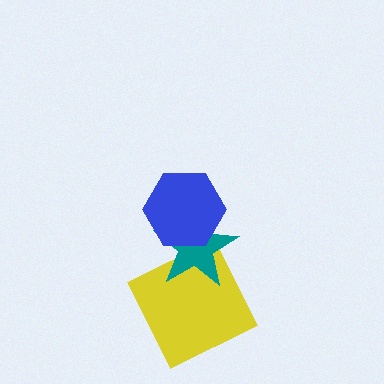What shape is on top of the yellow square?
The teal star is on top of the yellow square.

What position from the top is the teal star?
The teal star is 2nd from the top.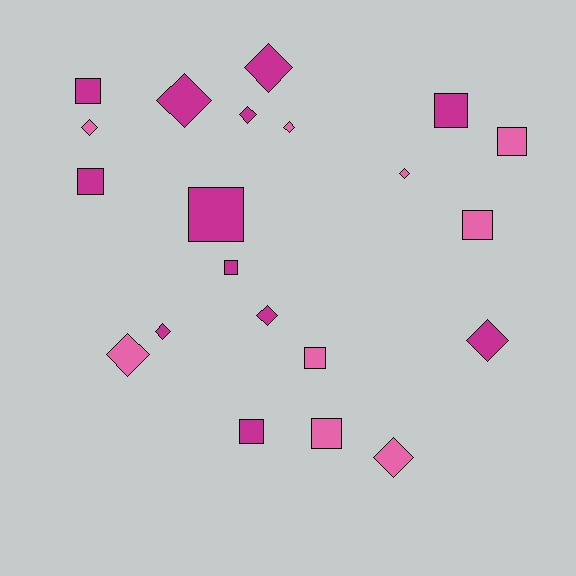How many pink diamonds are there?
There are 5 pink diamonds.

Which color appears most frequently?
Magenta, with 12 objects.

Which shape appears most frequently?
Diamond, with 11 objects.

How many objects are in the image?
There are 21 objects.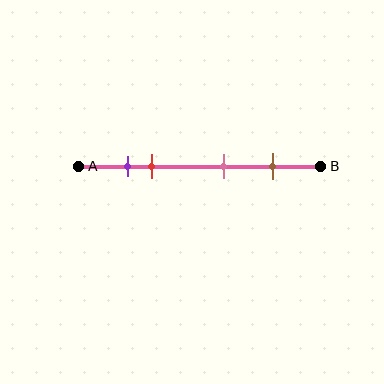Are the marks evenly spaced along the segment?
No, the marks are not evenly spaced.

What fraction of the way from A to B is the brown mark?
The brown mark is approximately 80% (0.8) of the way from A to B.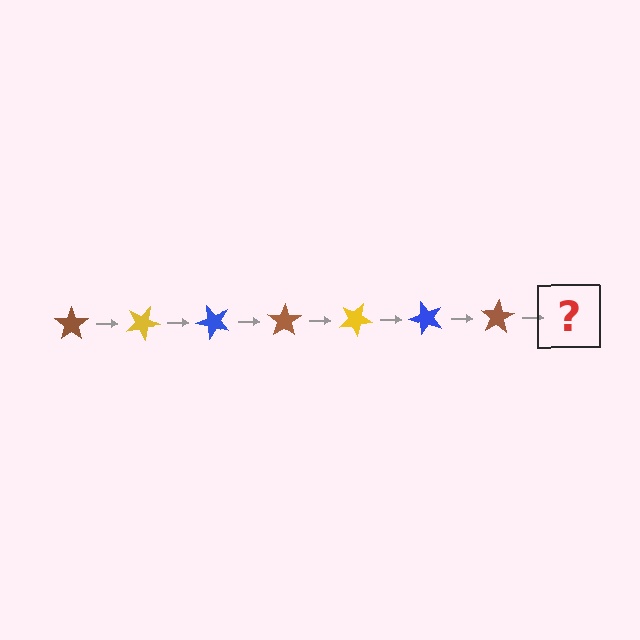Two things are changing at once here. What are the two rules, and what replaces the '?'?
The two rules are that it rotates 25 degrees each step and the color cycles through brown, yellow, and blue. The '?' should be a yellow star, rotated 175 degrees from the start.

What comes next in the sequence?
The next element should be a yellow star, rotated 175 degrees from the start.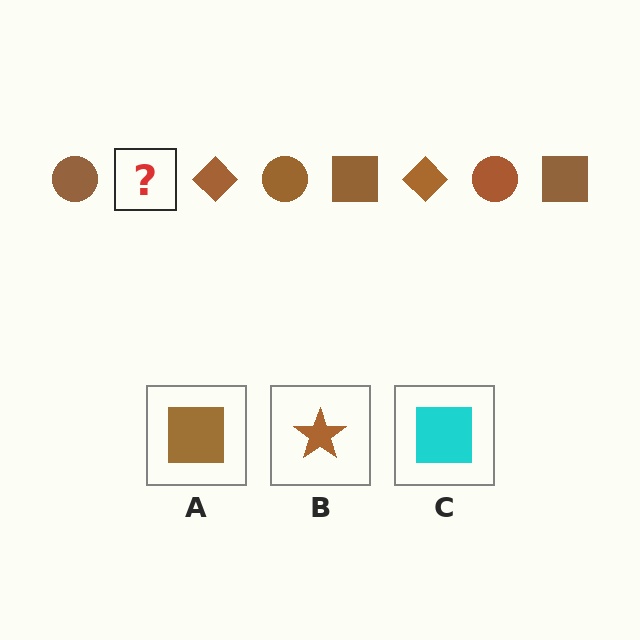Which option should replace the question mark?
Option A.